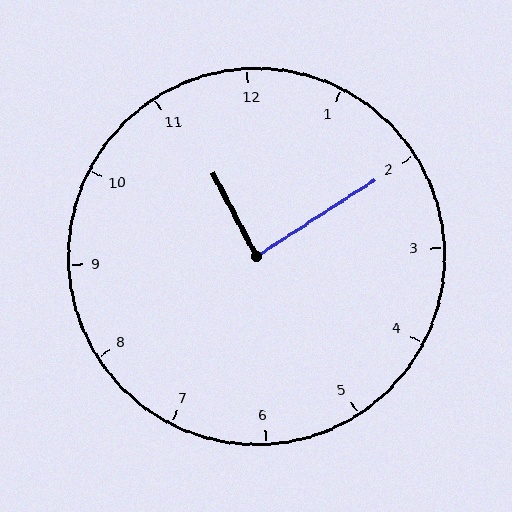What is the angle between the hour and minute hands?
Approximately 85 degrees.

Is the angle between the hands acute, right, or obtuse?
It is right.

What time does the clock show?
11:10.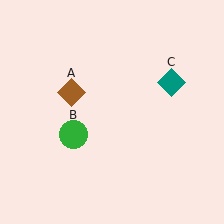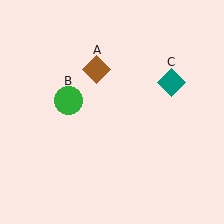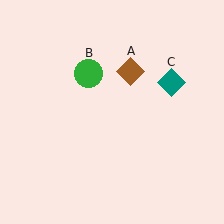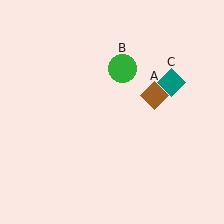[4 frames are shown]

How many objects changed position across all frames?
2 objects changed position: brown diamond (object A), green circle (object B).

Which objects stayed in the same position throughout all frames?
Teal diamond (object C) remained stationary.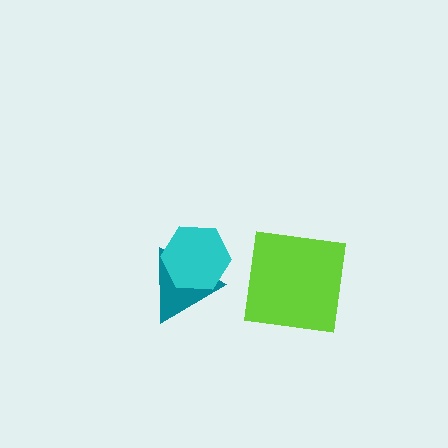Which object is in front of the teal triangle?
The cyan hexagon is in front of the teal triangle.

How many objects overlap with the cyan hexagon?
1 object overlaps with the cyan hexagon.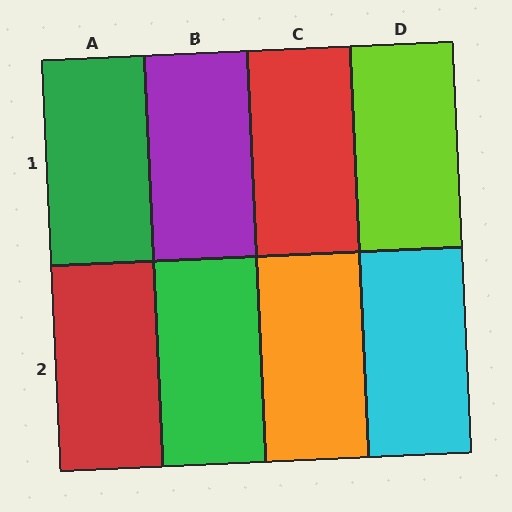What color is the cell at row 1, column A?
Green.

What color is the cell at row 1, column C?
Red.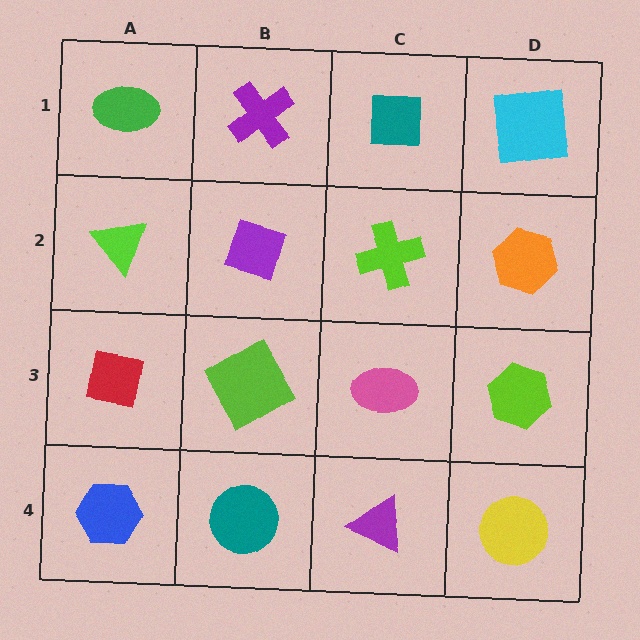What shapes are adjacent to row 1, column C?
A lime cross (row 2, column C), a purple cross (row 1, column B), a cyan square (row 1, column D).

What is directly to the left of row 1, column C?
A purple cross.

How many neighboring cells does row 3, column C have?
4.